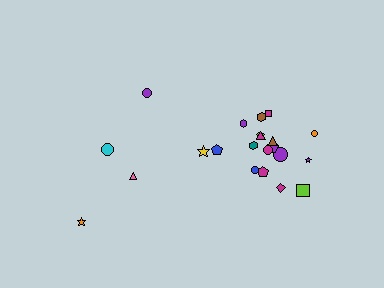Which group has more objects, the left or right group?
The right group.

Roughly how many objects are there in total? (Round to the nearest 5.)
Roughly 20 objects in total.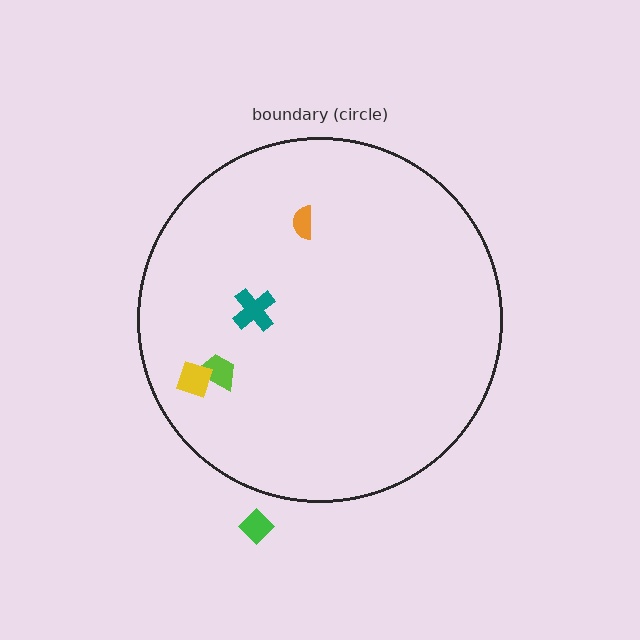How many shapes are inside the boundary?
4 inside, 1 outside.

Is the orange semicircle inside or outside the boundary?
Inside.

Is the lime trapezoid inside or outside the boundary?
Inside.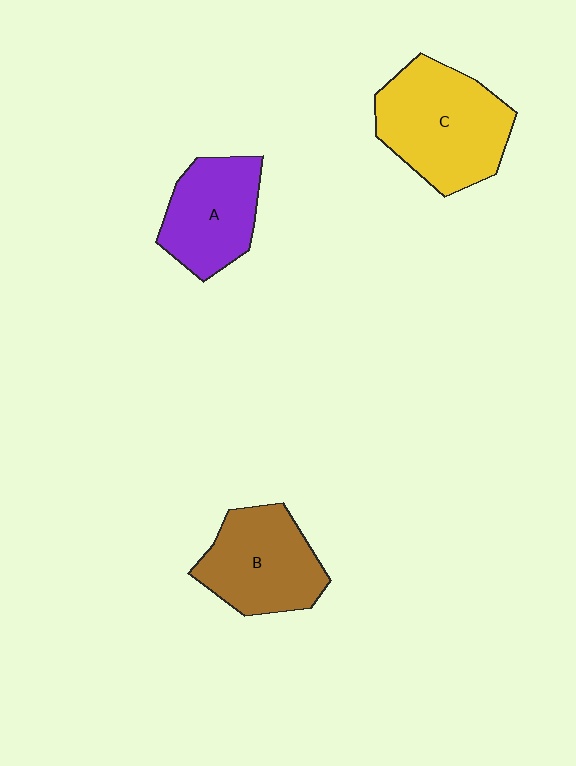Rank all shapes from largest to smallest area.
From largest to smallest: C (yellow), B (brown), A (purple).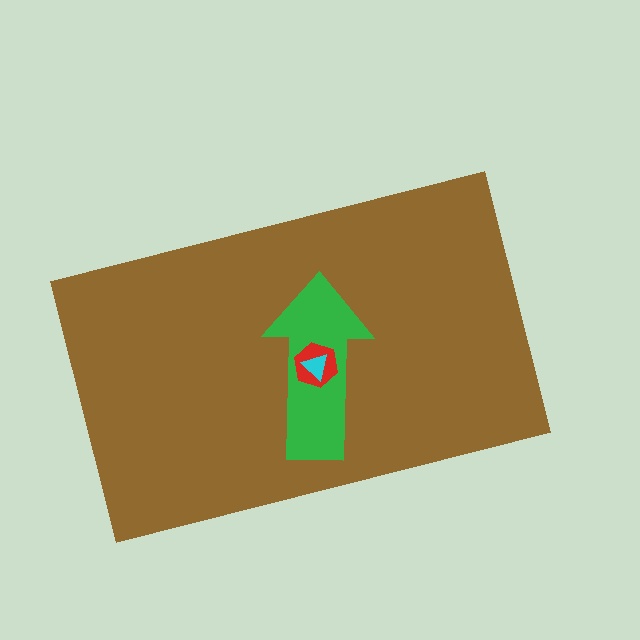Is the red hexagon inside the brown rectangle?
Yes.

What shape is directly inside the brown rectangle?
The green arrow.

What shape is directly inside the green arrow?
The red hexagon.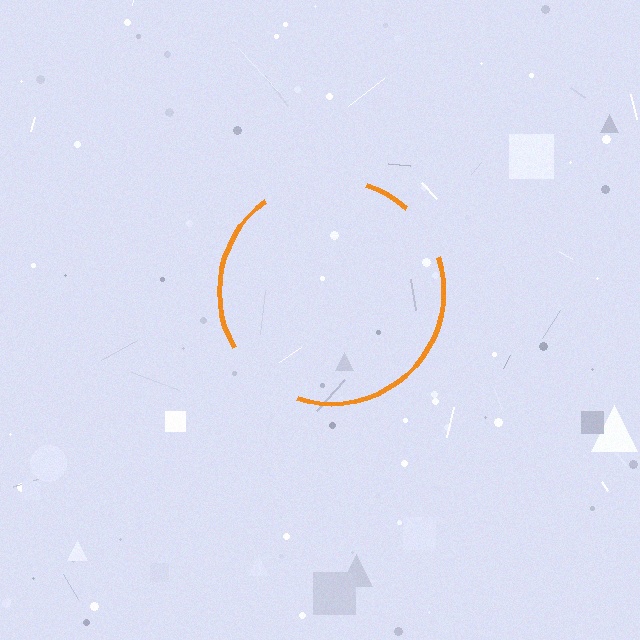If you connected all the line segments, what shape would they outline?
They would outline a circle.